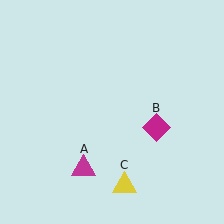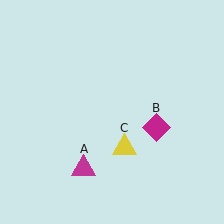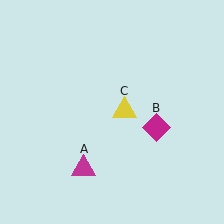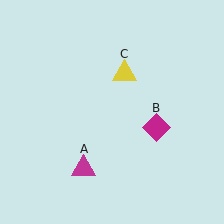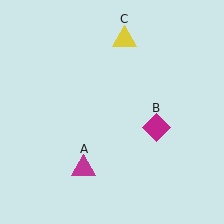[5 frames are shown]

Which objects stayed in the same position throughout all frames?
Magenta triangle (object A) and magenta diamond (object B) remained stationary.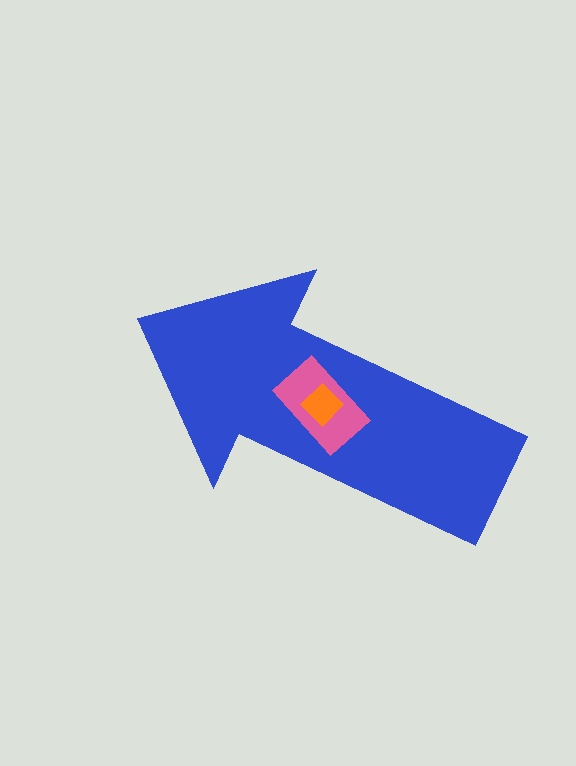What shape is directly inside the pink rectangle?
The orange diamond.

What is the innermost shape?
The orange diamond.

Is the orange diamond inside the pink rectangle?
Yes.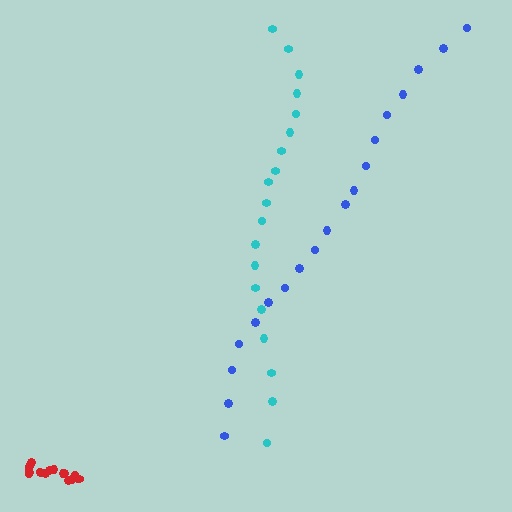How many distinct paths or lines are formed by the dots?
There are 3 distinct paths.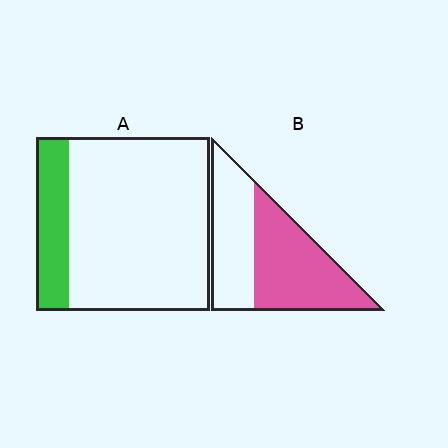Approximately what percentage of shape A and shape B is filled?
A is approximately 20% and B is approximately 55%.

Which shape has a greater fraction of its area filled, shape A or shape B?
Shape B.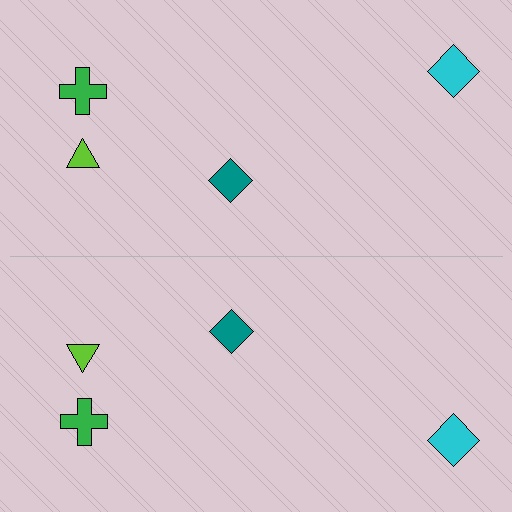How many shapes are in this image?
There are 8 shapes in this image.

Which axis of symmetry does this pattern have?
The pattern has a horizontal axis of symmetry running through the center of the image.